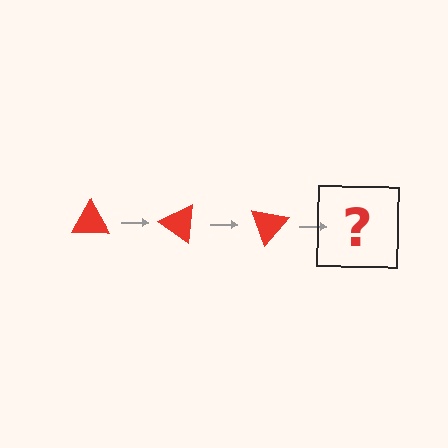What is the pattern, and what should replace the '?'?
The pattern is that the triangle rotates 35 degrees each step. The '?' should be a red triangle rotated 105 degrees.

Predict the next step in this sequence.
The next step is a red triangle rotated 105 degrees.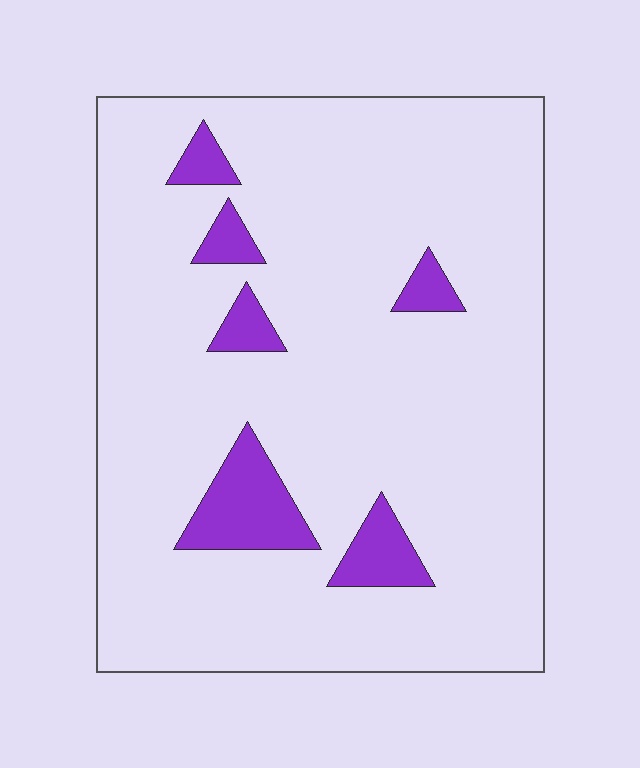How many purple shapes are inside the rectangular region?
6.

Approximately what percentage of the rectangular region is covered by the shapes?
Approximately 10%.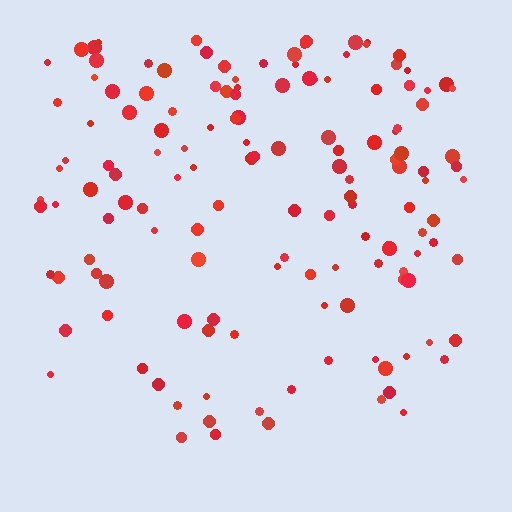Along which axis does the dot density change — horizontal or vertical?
Vertical.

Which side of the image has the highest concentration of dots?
The top.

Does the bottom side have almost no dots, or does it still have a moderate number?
Still a moderate number, just noticeably fewer than the top.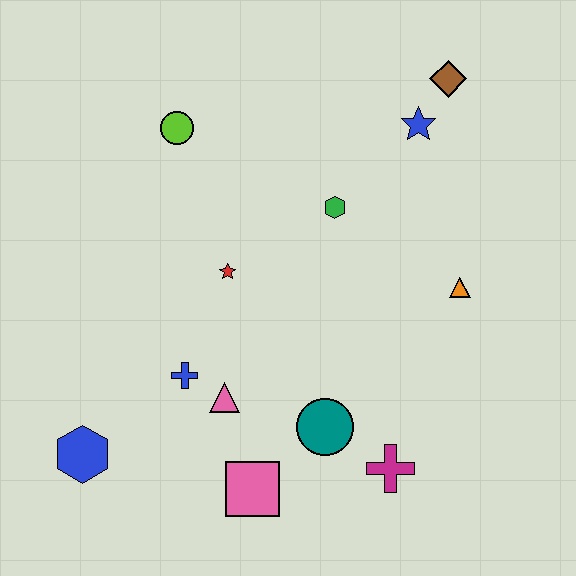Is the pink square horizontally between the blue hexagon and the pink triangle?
No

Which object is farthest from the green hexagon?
The blue hexagon is farthest from the green hexagon.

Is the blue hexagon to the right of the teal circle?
No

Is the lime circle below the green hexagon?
No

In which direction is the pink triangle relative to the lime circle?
The pink triangle is below the lime circle.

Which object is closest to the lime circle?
The red star is closest to the lime circle.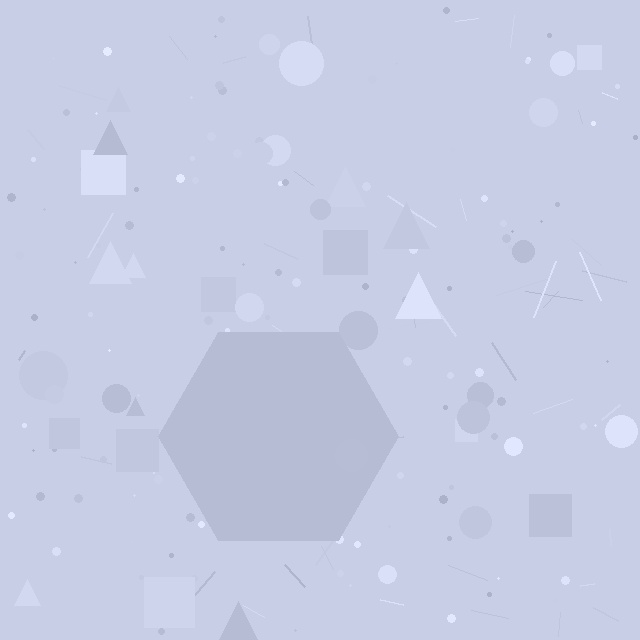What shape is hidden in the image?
A hexagon is hidden in the image.